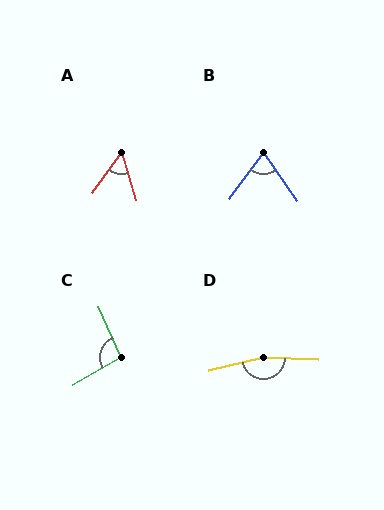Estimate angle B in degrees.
Approximately 72 degrees.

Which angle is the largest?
D, at approximately 165 degrees.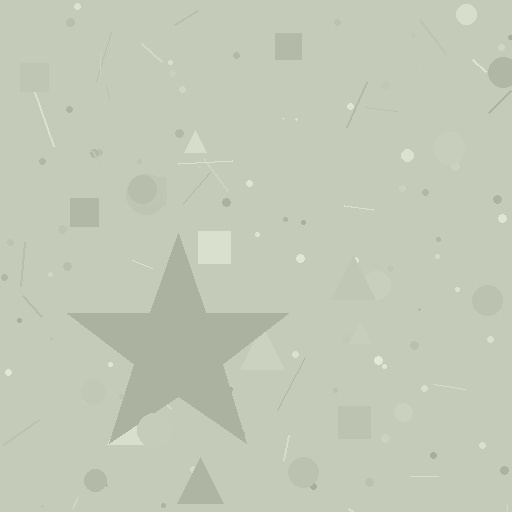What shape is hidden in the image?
A star is hidden in the image.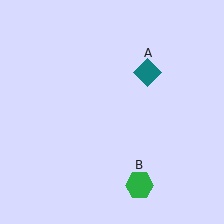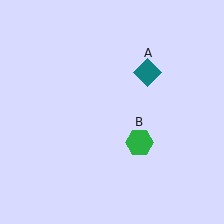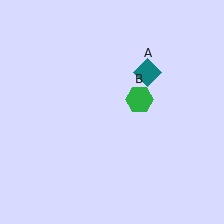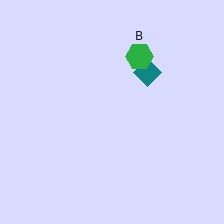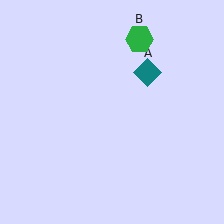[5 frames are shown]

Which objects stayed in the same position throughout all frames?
Teal diamond (object A) remained stationary.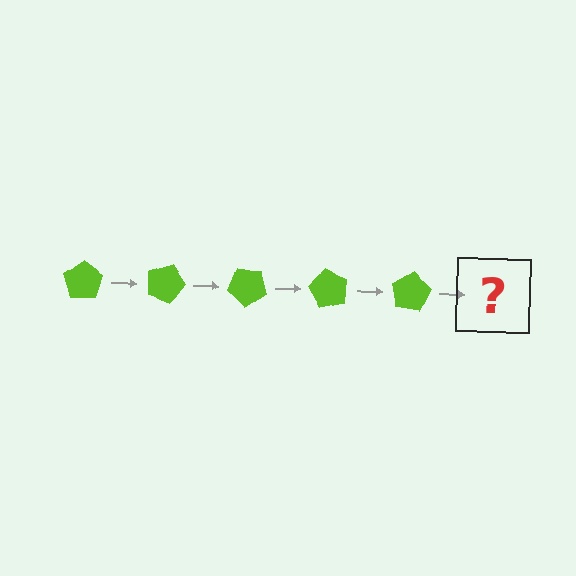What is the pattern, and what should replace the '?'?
The pattern is that the pentagon rotates 20 degrees each step. The '?' should be a lime pentagon rotated 100 degrees.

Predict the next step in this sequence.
The next step is a lime pentagon rotated 100 degrees.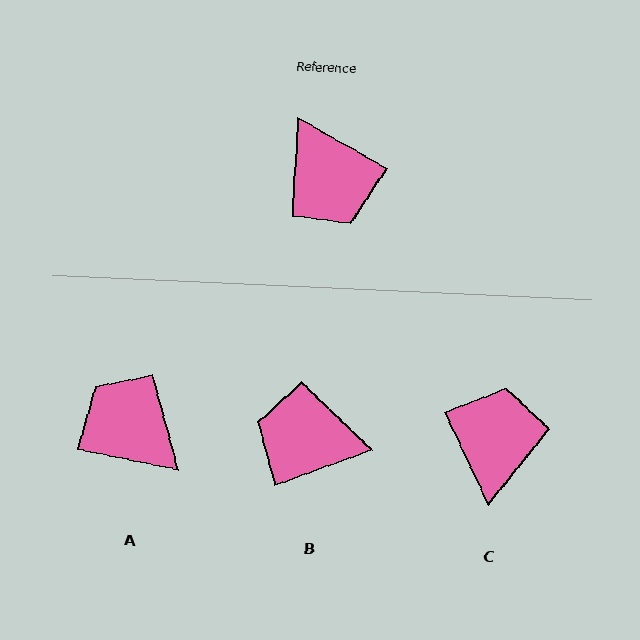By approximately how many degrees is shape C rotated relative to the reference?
Approximately 145 degrees counter-clockwise.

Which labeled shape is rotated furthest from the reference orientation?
A, about 162 degrees away.